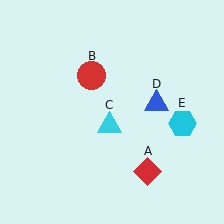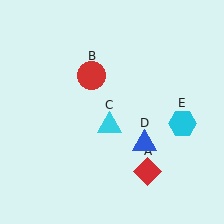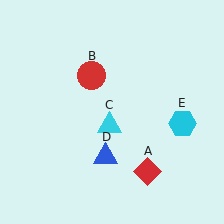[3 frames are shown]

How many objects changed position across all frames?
1 object changed position: blue triangle (object D).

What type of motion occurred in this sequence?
The blue triangle (object D) rotated clockwise around the center of the scene.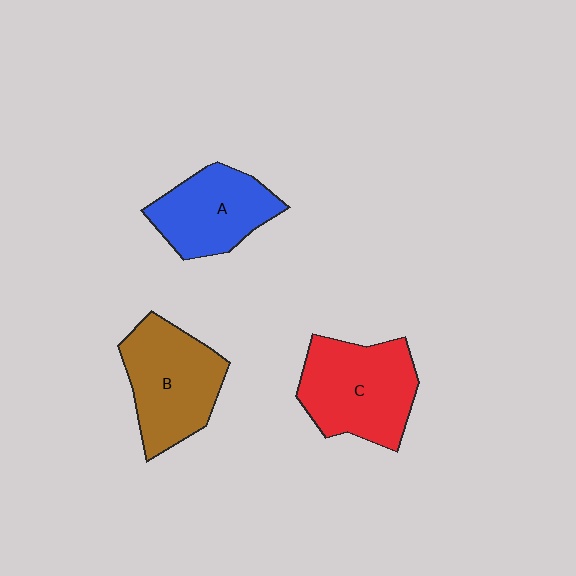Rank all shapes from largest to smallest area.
From largest to smallest: C (red), B (brown), A (blue).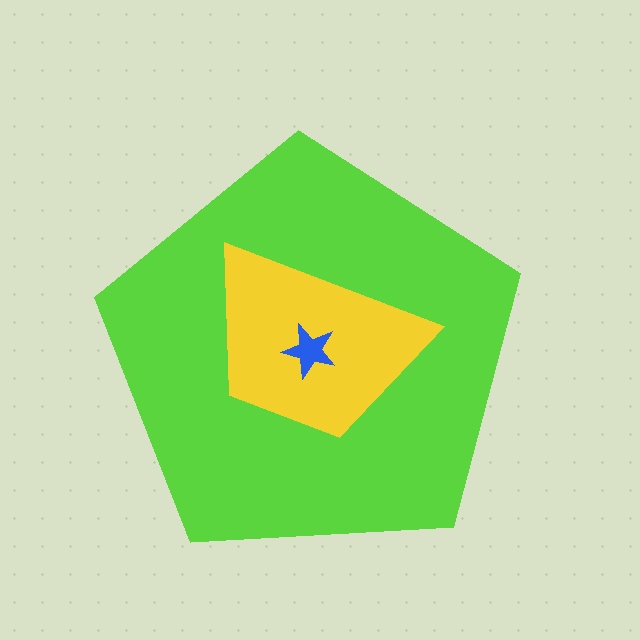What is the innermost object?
The blue star.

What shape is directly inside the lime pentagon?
The yellow trapezoid.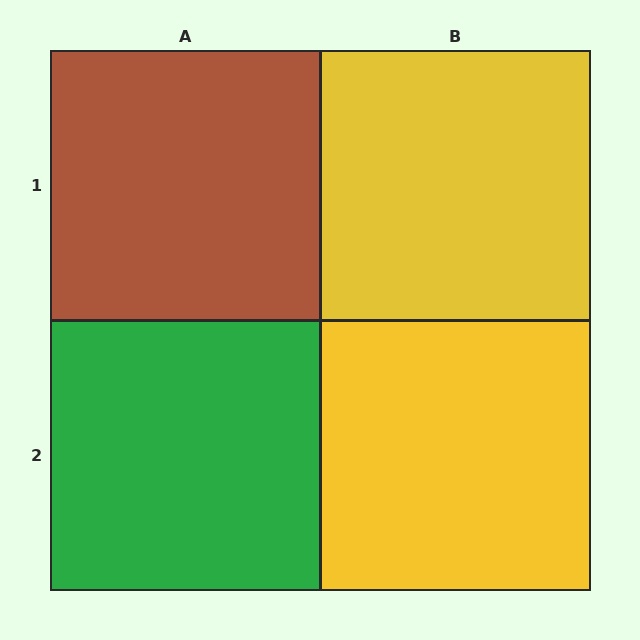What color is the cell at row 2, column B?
Yellow.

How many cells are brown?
1 cell is brown.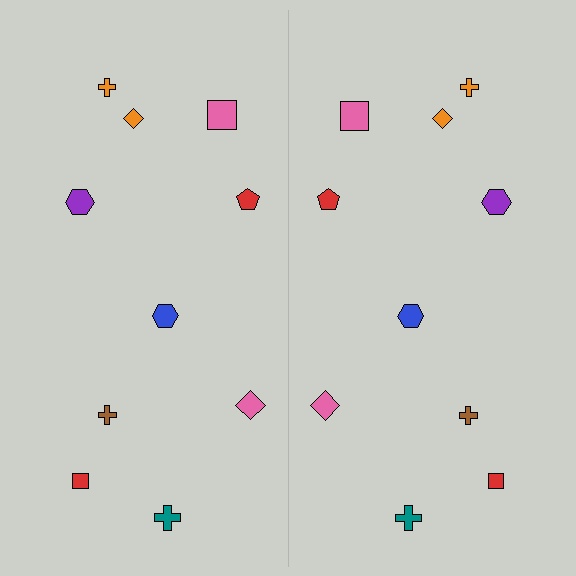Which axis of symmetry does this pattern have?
The pattern has a vertical axis of symmetry running through the center of the image.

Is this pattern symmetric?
Yes, this pattern has bilateral (reflection) symmetry.